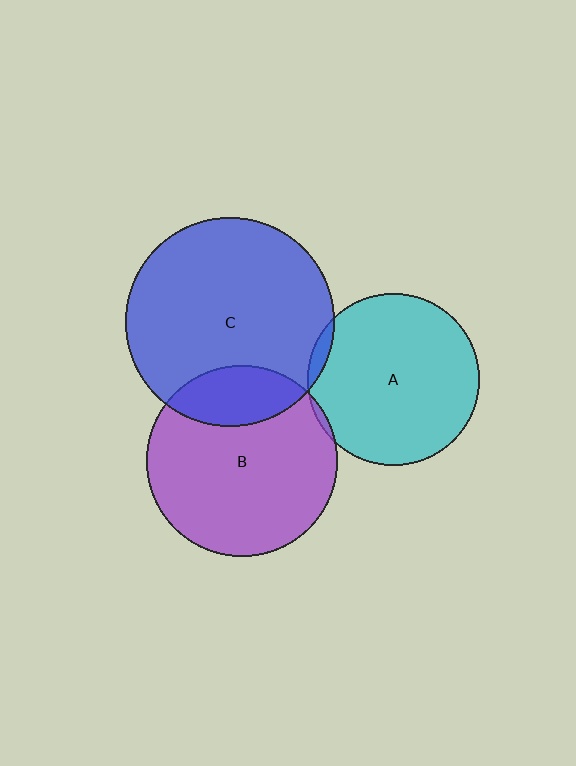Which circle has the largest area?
Circle C (blue).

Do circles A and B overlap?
Yes.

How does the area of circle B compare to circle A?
Approximately 1.2 times.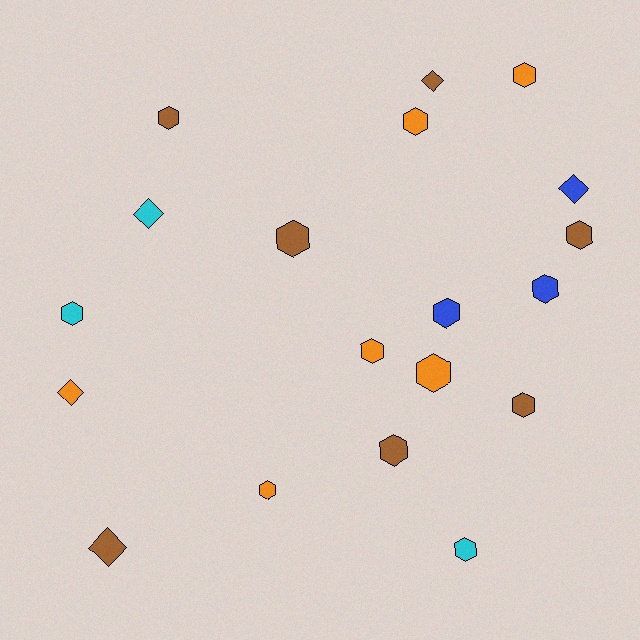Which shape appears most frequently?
Hexagon, with 14 objects.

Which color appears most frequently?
Brown, with 7 objects.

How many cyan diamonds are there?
There is 1 cyan diamond.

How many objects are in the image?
There are 19 objects.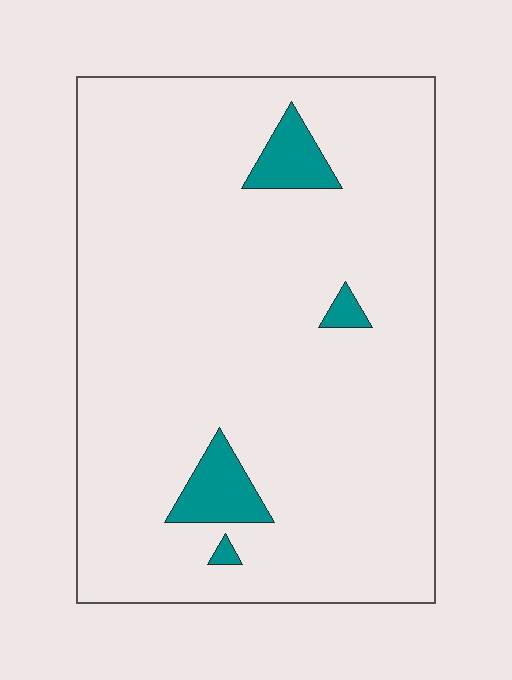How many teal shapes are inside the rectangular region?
4.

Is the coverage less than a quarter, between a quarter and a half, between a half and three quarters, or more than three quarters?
Less than a quarter.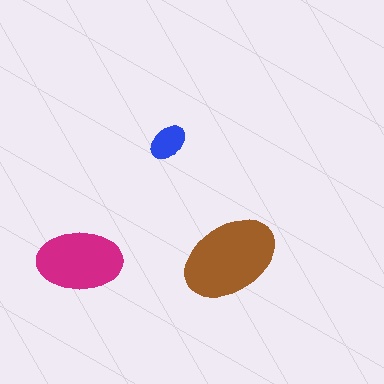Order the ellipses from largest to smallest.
the brown one, the magenta one, the blue one.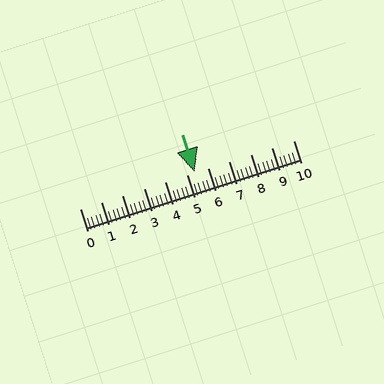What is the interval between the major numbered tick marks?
The major tick marks are spaced 1 units apart.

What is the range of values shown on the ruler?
The ruler shows values from 0 to 10.